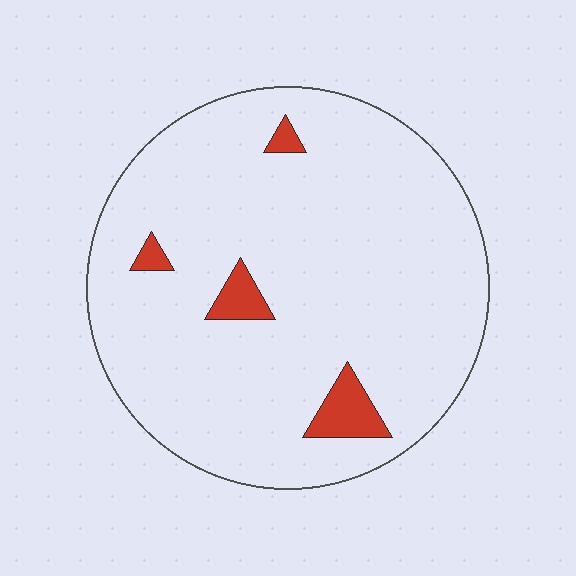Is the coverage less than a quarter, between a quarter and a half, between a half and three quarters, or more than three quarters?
Less than a quarter.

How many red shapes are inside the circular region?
4.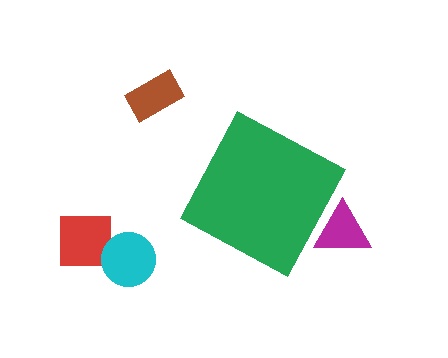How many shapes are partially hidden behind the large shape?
1 shape is partially hidden.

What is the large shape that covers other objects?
A green diamond.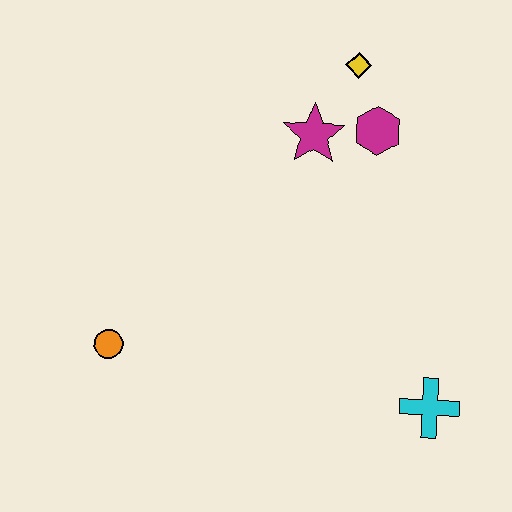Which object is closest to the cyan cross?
The magenta hexagon is closest to the cyan cross.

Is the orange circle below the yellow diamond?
Yes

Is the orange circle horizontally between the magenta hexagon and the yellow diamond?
No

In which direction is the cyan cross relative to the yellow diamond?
The cyan cross is below the yellow diamond.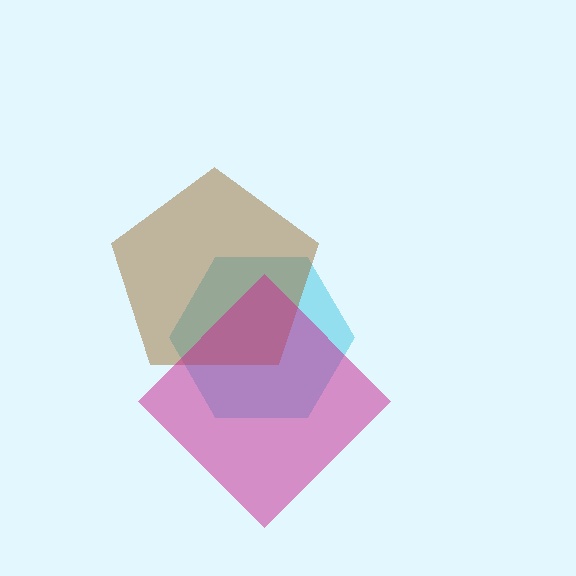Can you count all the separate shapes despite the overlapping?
Yes, there are 3 separate shapes.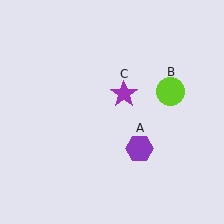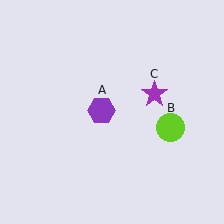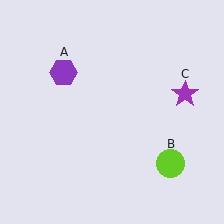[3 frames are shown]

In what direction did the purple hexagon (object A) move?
The purple hexagon (object A) moved up and to the left.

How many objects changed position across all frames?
3 objects changed position: purple hexagon (object A), lime circle (object B), purple star (object C).